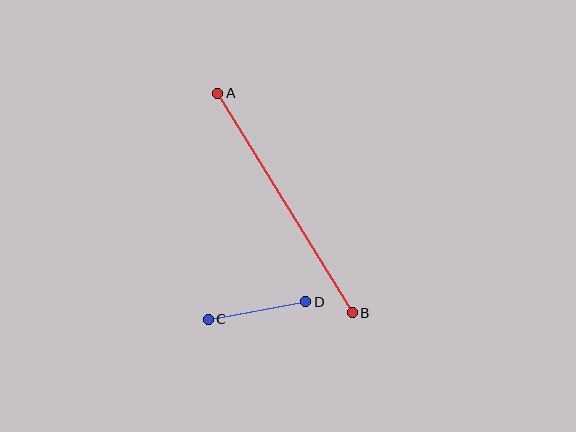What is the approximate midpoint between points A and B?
The midpoint is at approximately (285, 203) pixels.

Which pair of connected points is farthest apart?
Points A and B are farthest apart.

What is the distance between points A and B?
The distance is approximately 258 pixels.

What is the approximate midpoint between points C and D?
The midpoint is at approximately (257, 311) pixels.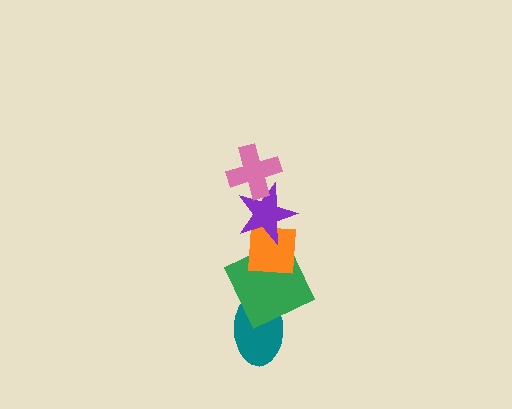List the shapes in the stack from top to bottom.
From top to bottom: the pink cross, the purple star, the orange square, the green square, the teal ellipse.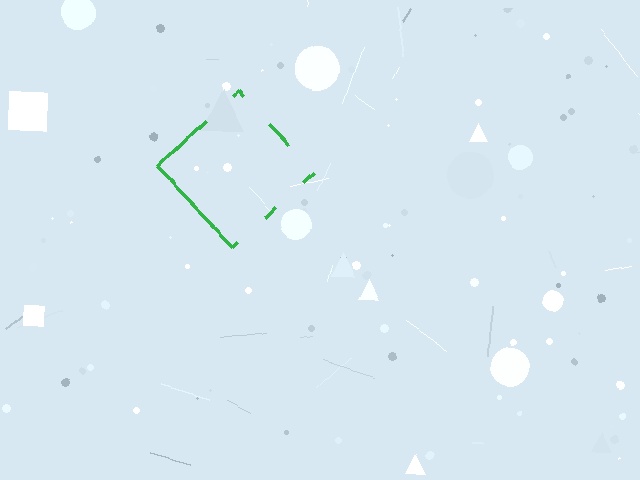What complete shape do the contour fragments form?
The contour fragments form a diamond.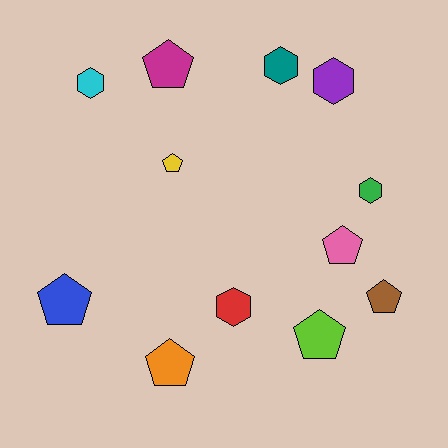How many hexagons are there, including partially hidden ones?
There are 5 hexagons.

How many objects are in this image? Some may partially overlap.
There are 12 objects.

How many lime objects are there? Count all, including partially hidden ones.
There is 1 lime object.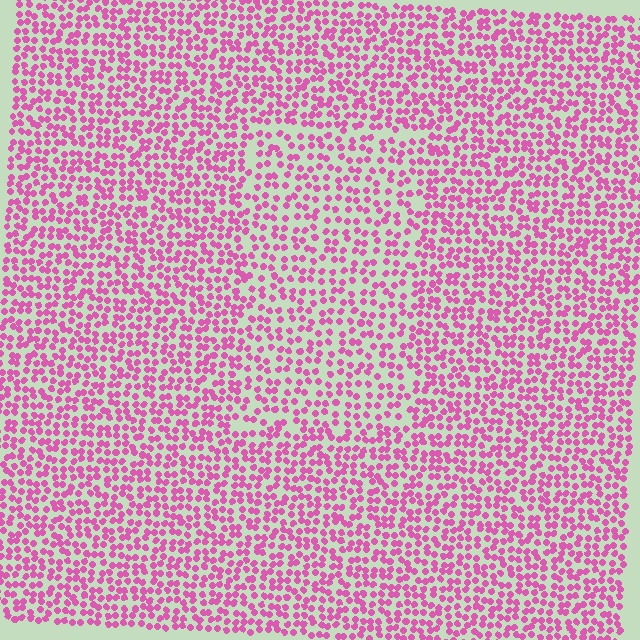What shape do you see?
I see a rectangle.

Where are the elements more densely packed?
The elements are more densely packed outside the rectangle boundary.